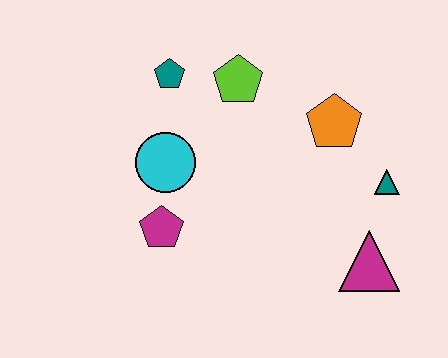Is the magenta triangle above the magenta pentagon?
No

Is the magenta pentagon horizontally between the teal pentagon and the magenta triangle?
No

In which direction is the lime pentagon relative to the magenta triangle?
The lime pentagon is above the magenta triangle.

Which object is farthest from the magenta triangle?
The teal pentagon is farthest from the magenta triangle.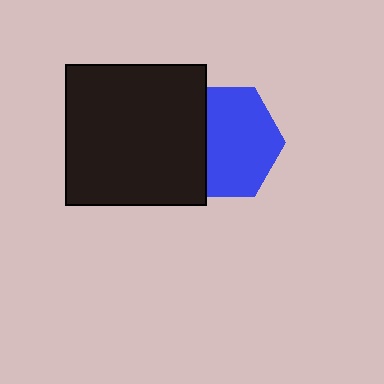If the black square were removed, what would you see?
You would see the complete blue hexagon.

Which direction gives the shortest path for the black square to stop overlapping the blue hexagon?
Moving left gives the shortest separation.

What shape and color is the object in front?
The object in front is a black square.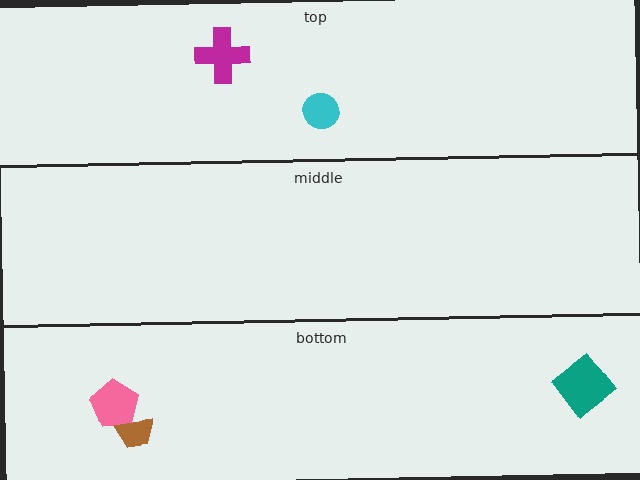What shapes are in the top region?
The magenta cross, the cyan circle.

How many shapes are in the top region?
2.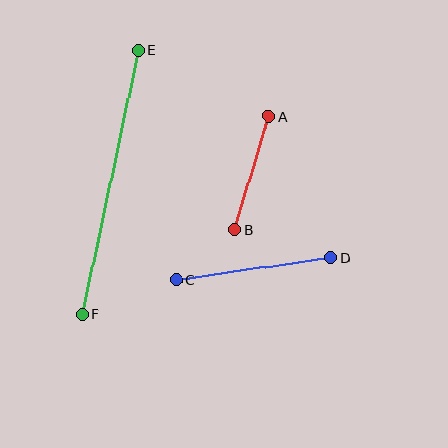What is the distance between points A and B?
The distance is approximately 119 pixels.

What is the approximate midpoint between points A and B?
The midpoint is at approximately (252, 173) pixels.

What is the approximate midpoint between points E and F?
The midpoint is at approximately (110, 182) pixels.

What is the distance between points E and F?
The distance is approximately 270 pixels.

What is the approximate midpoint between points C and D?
The midpoint is at approximately (253, 269) pixels.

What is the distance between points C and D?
The distance is approximately 156 pixels.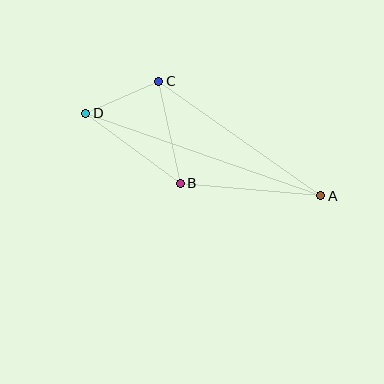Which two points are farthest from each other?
Points A and D are farthest from each other.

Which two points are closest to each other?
Points C and D are closest to each other.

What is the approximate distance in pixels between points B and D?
The distance between B and D is approximately 118 pixels.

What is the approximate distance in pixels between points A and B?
The distance between A and B is approximately 141 pixels.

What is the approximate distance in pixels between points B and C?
The distance between B and C is approximately 104 pixels.